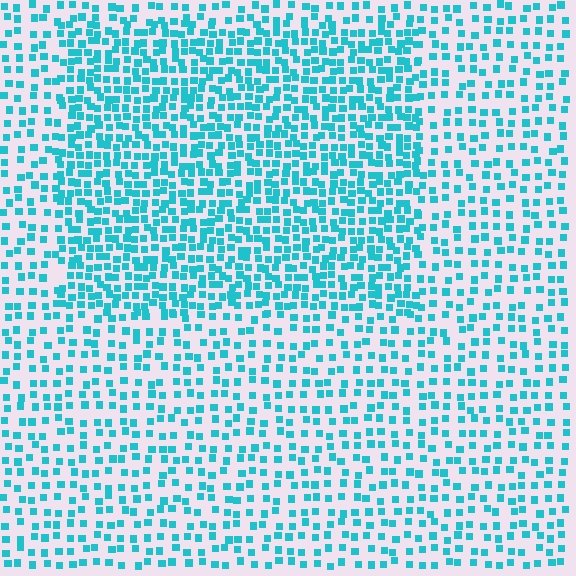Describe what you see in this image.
The image contains small cyan elements arranged at two different densities. A rectangle-shaped region is visible where the elements are more densely packed than the surrounding area.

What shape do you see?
I see a rectangle.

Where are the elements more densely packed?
The elements are more densely packed inside the rectangle boundary.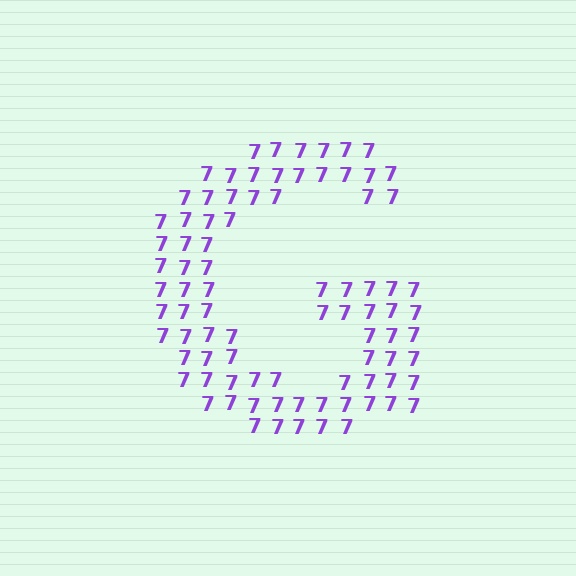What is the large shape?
The large shape is the letter G.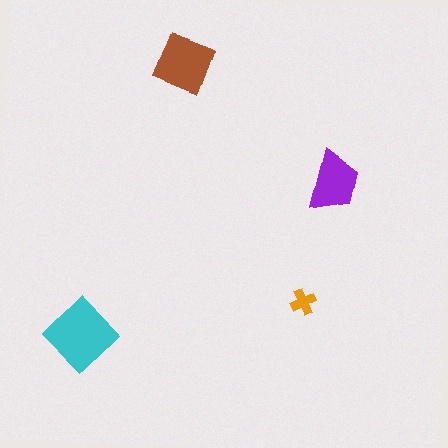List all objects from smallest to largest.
The orange cross, the purple trapezoid, the brown square, the cyan diamond.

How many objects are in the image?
There are 4 objects in the image.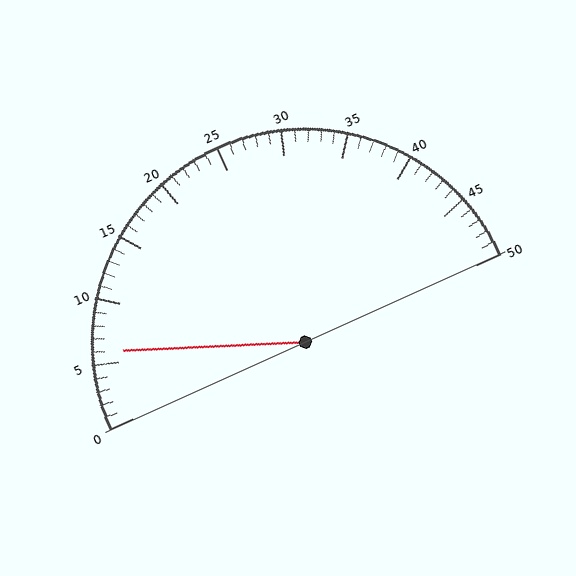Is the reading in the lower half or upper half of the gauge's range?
The reading is in the lower half of the range (0 to 50).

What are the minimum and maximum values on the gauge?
The gauge ranges from 0 to 50.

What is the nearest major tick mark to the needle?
The nearest major tick mark is 5.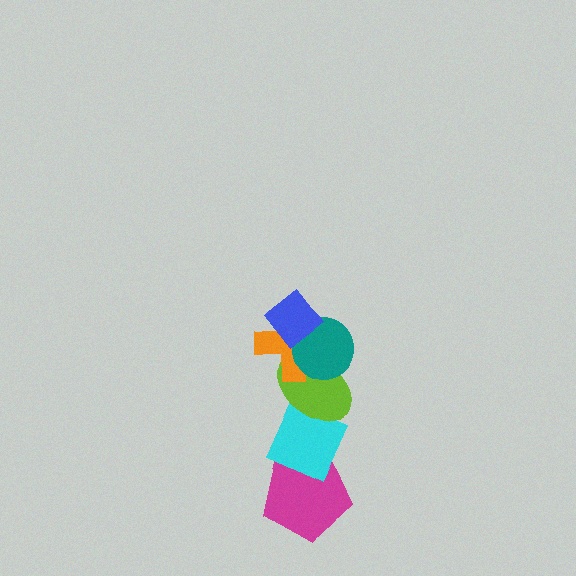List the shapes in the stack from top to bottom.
From top to bottom: the blue diamond, the teal circle, the orange cross, the lime ellipse, the cyan diamond, the magenta pentagon.